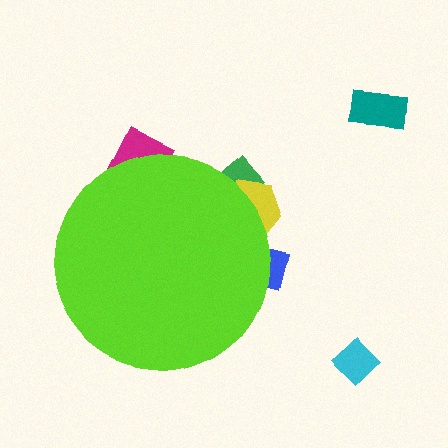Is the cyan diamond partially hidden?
No, the cyan diamond is fully visible.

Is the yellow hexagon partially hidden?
Yes, the yellow hexagon is partially hidden behind the lime circle.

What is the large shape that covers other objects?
A lime circle.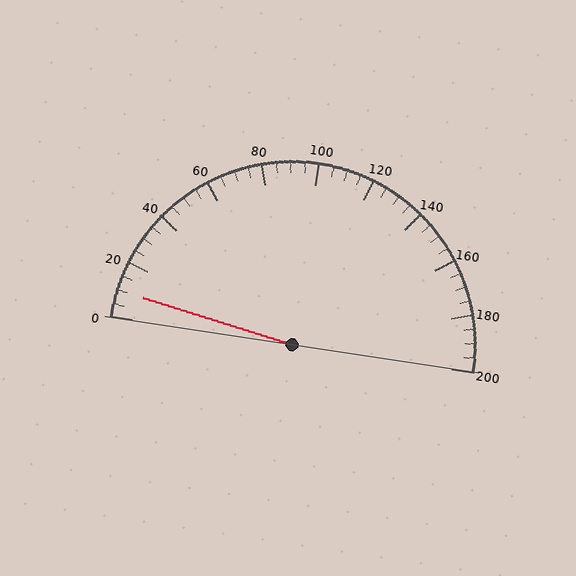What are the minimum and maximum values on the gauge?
The gauge ranges from 0 to 200.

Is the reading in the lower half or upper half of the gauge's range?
The reading is in the lower half of the range (0 to 200).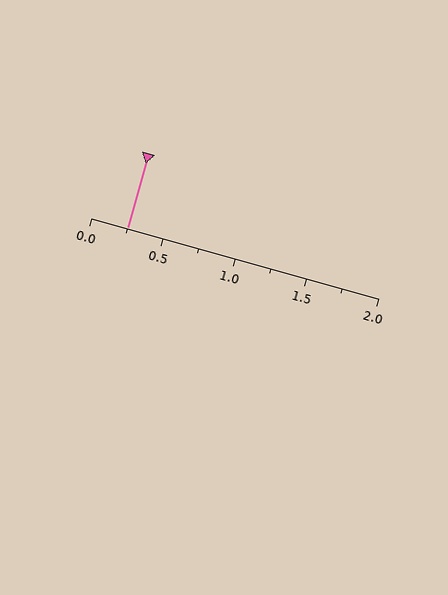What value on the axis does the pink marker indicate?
The marker indicates approximately 0.25.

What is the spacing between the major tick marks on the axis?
The major ticks are spaced 0.5 apart.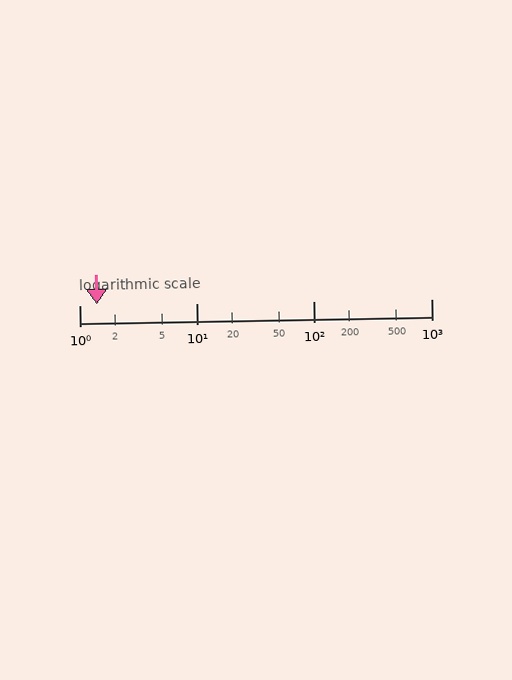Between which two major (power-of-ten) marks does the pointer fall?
The pointer is between 1 and 10.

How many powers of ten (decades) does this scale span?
The scale spans 3 decades, from 1 to 1000.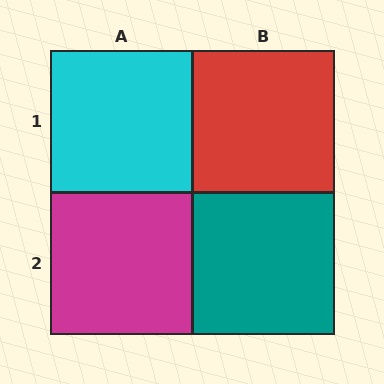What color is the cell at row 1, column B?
Red.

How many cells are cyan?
1 cell is cyan.